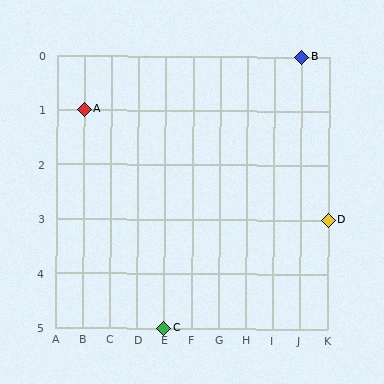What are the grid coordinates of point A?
Point A is at grid coordinates (B, 1).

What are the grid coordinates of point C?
Point C is at grid coordinates (E, 5).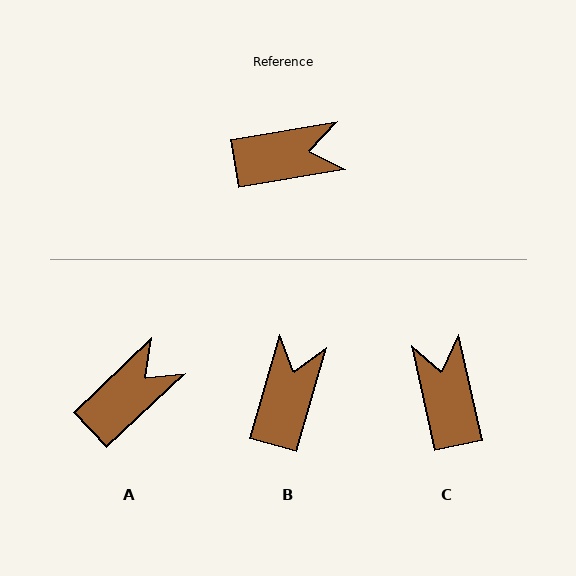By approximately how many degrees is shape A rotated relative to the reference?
Approximately 34 degrees counter-clockwise.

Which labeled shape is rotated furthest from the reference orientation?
C, about 93 degrees away.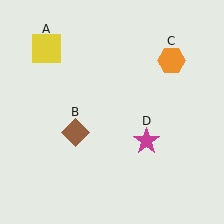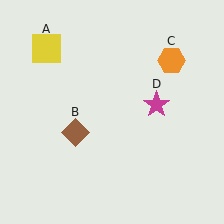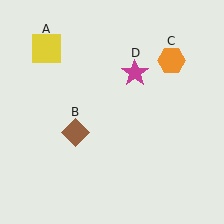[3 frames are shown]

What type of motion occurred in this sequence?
The magenta star (object D) rotated counterclockwise around the center of the scene.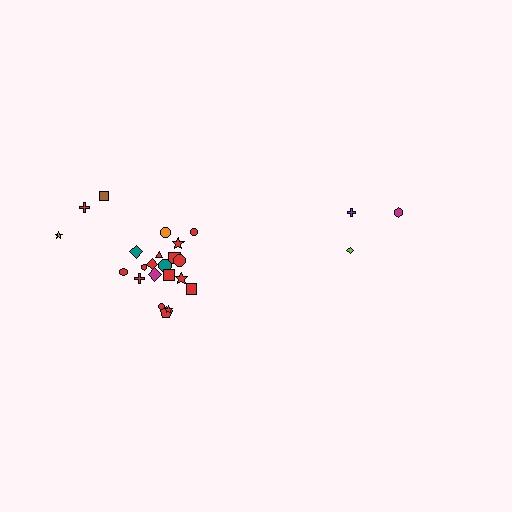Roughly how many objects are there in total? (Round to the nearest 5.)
Roughly 25 objects in total.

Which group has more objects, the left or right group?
The left group.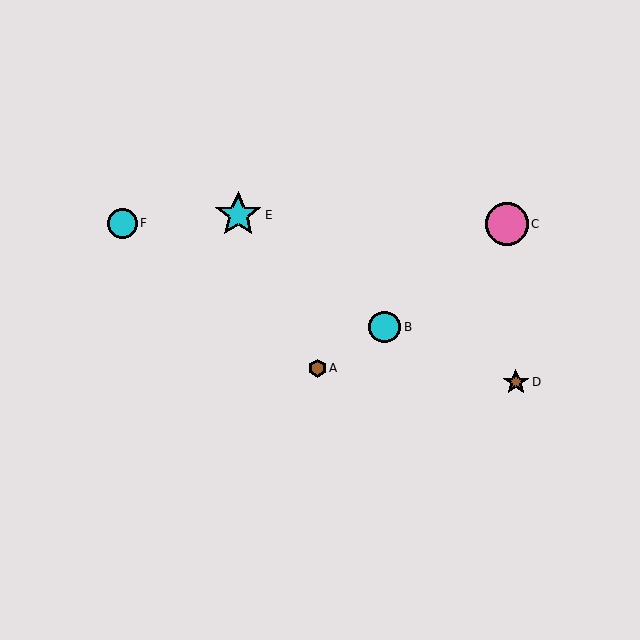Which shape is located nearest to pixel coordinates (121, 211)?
The cyan circle (labeled F) at (122, 223) is nearest to that location.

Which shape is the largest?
The cyan star (labeled E) is the largest.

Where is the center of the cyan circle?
The center of the cyan circle is at (385, 327).